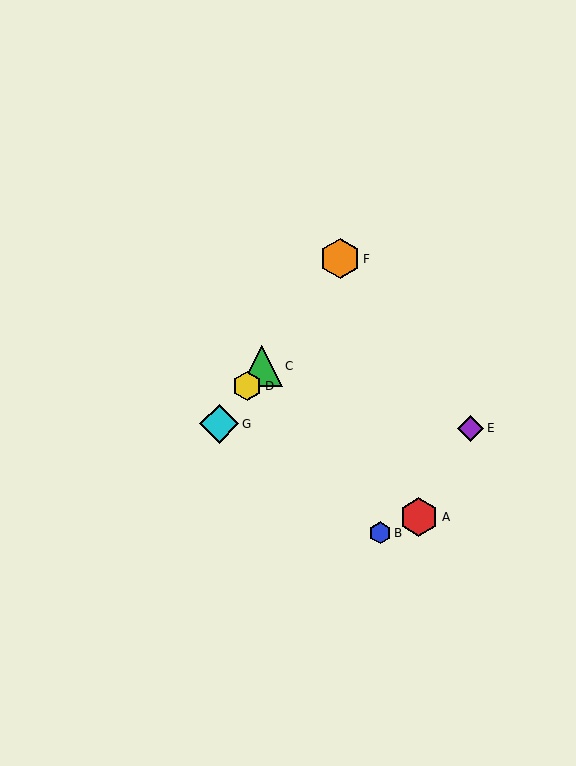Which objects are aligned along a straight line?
Objects C, D, F, G are aligned along a straight line.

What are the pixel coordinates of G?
Object G is at (219, 424).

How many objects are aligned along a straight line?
4 objects (C, D, F, G) are aligned along a straight line.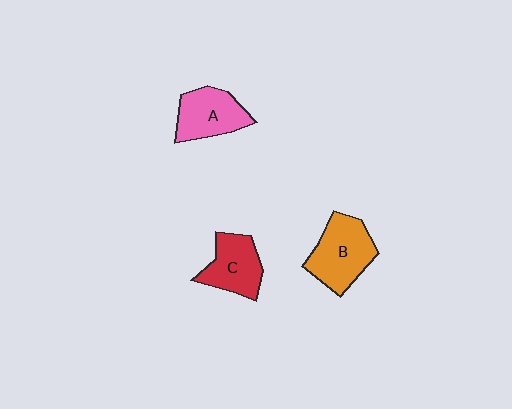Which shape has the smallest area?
Shape C (red).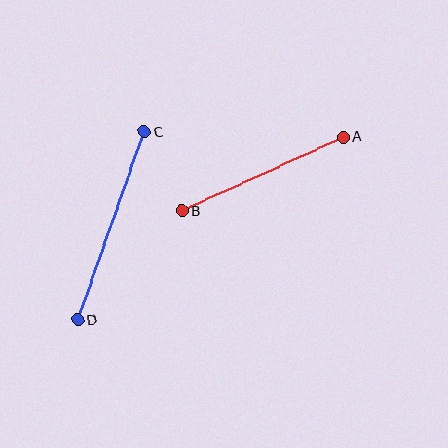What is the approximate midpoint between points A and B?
The midpoint is at approximately (263, 174) pixels.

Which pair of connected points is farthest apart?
Points C and D are farthest apart.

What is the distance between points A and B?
The distance is approximately 177 pixels.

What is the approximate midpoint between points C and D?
The midpoint is at approximately (111, 226) pixels.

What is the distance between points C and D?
The distance is approximately 200 pixels.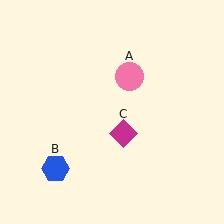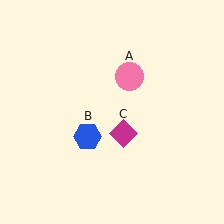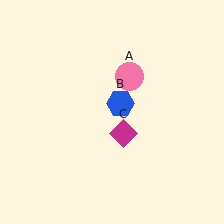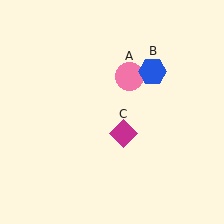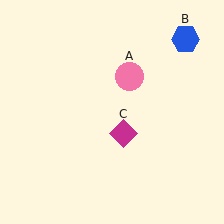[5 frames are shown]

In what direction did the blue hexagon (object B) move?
The blue hexagon (object B) moved up and to the right.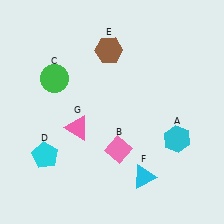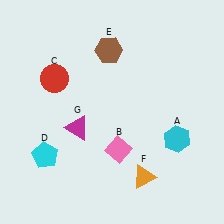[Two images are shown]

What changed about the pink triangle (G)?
In Image 1, G is pink. In Image 2, it changed to magenta.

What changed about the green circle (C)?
In Image 1, C is green. In Image 2, it changed to red.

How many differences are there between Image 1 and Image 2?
There are 3 differences between the two images.